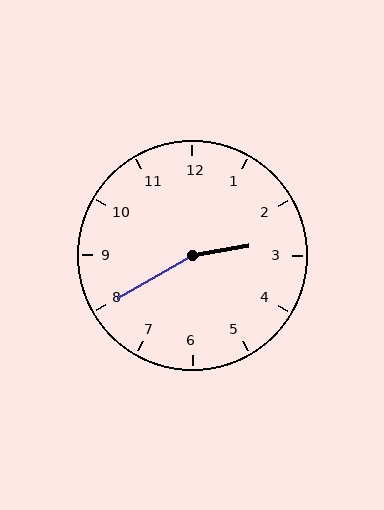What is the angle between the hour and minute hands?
Approximately 160 degrees.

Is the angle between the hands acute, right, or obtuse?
It is obtuse.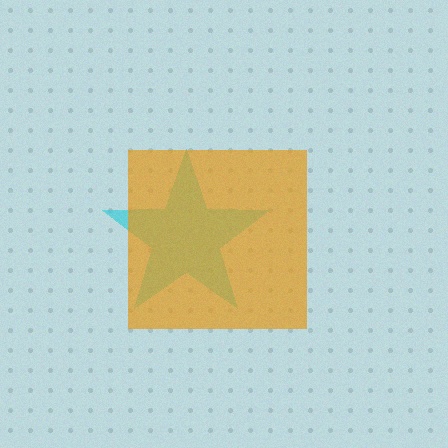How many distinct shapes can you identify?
There are 2 distinct shapes: a cyan star, an orange square.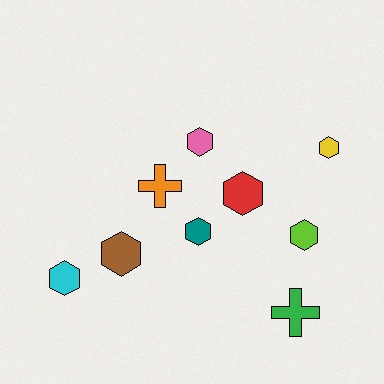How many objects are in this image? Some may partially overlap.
There are 9 objects.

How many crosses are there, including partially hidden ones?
There are 2 crosses.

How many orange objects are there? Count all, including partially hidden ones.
There is 1 orange object.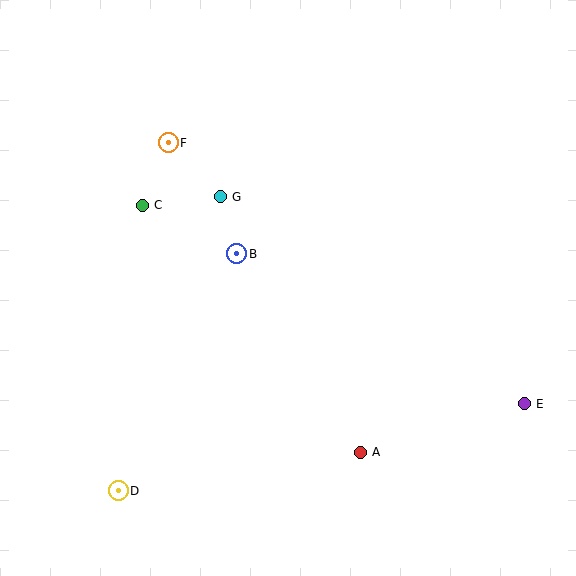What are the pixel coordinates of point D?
Point D is at (118, 491).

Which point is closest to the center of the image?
Point B at (237, 254) is closest to the center.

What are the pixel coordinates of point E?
Point E is at (524, 404).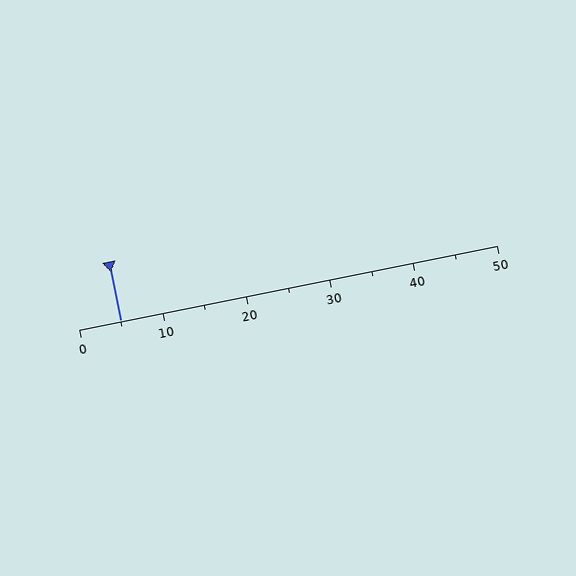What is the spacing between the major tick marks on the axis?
The major ticks are spaced 10 apart.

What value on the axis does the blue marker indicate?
The marker indicates approximately 5.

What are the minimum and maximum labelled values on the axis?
The axis runs from 0 to 50.